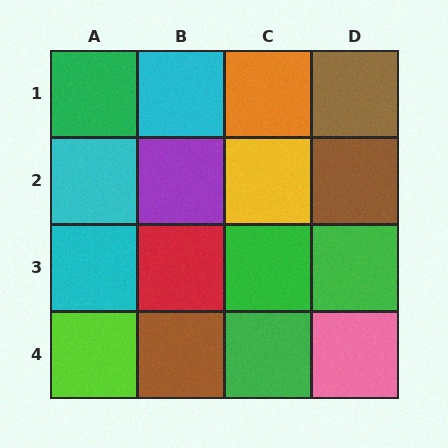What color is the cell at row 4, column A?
Lime.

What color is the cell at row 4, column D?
Pink.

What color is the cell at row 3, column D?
Green.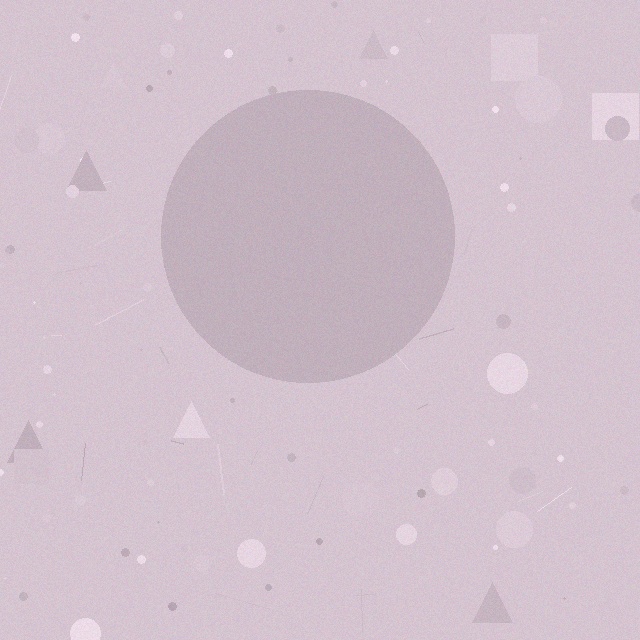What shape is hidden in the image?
A circle is hidden in the image.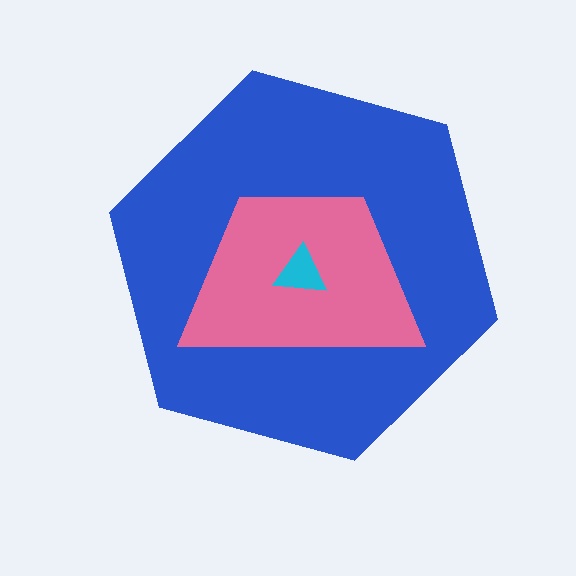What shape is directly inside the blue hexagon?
The pink trapezoid.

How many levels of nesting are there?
3.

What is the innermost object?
The cyan triangle.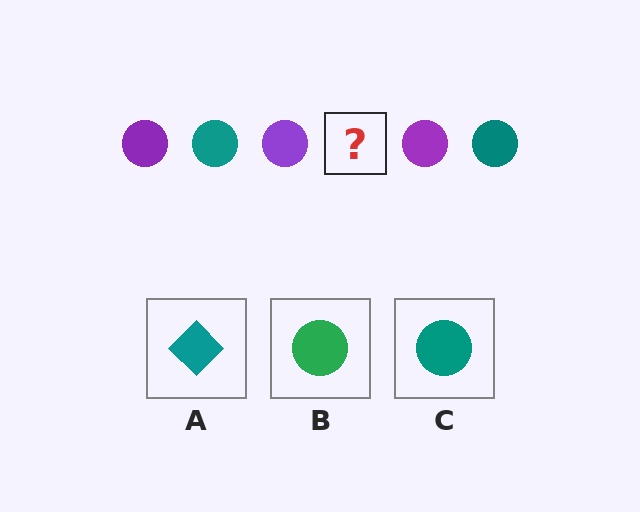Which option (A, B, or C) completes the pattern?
C.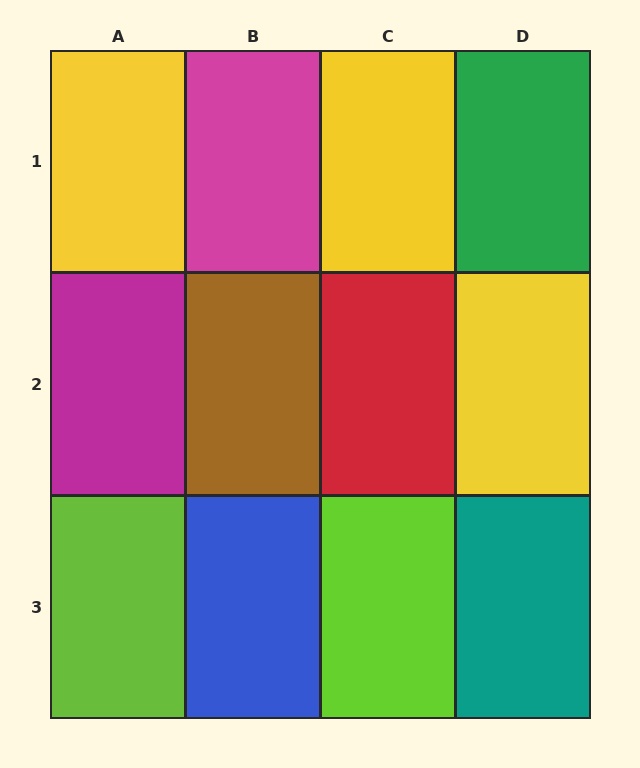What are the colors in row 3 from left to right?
Lime, blue, lime, teal.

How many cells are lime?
2 cells are lime.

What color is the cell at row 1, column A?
Yellow.